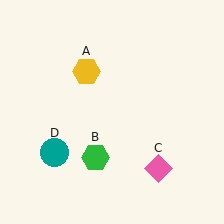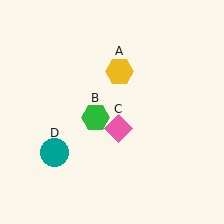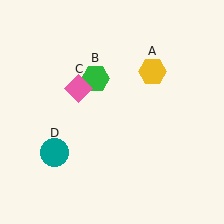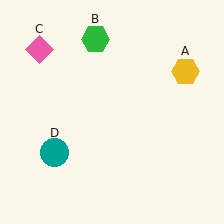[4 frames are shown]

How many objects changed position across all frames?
3 objects changed position: yellow hexagon (object A), green hexagon (object B), pink diamond (object C).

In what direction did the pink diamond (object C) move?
The pink diamond (object C) moved up and to the left.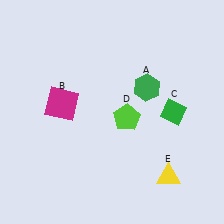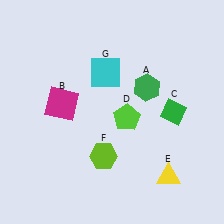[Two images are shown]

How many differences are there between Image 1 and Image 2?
There are 2 differences between the two images.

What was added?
A lime hexagon (F), a cyan square (G) were added in Image 2.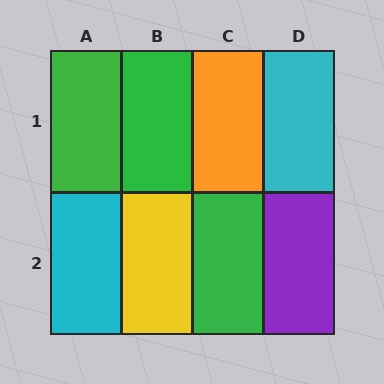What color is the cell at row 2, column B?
Yellow.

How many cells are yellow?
1 cell is yellow.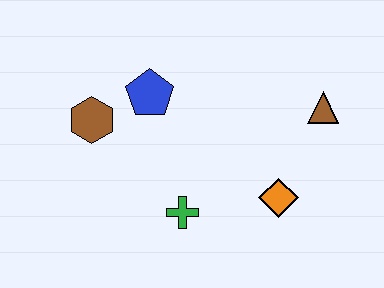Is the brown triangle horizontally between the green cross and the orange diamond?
No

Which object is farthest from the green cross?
The brown triangle is farthest from the green cross.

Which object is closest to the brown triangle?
The orange diamond is closest to the brown triangle.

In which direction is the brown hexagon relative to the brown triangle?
The brown hexagon is to the left of the brown triangle.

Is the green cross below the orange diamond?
Yes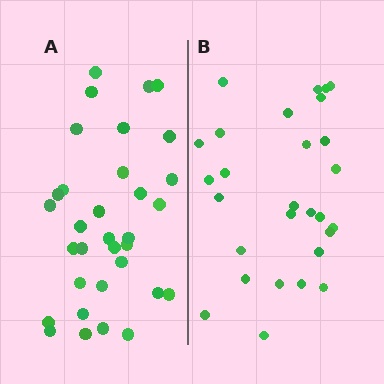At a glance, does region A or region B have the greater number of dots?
Region A (the left region) has more dots.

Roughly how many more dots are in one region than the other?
Region A has about 5 more dots than region B.